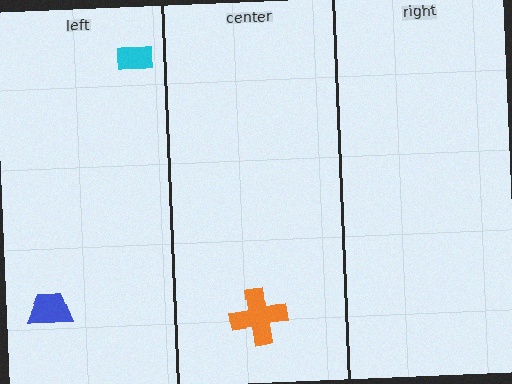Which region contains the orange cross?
The center region.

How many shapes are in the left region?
2.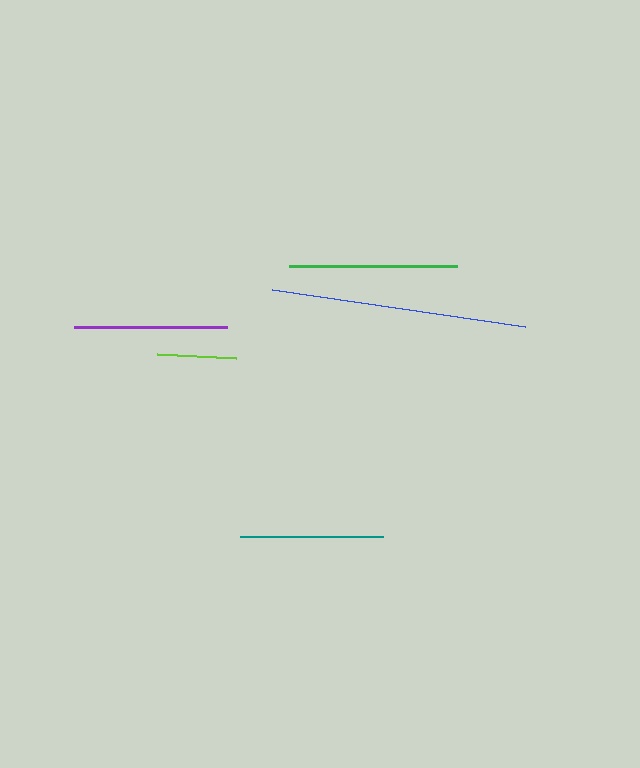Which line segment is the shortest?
The lime line is the shortest at approximately 80 pixels.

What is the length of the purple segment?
The purple segment is approximately 153 pixels long.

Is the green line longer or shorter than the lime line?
The green line is longer than the lime line.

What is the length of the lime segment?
The lime segment is approximately 80 pixels long.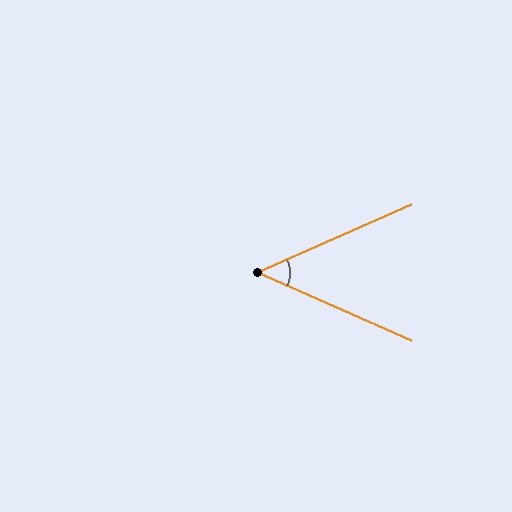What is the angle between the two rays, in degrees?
Approximately 48 degrees.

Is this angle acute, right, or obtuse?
It is acute.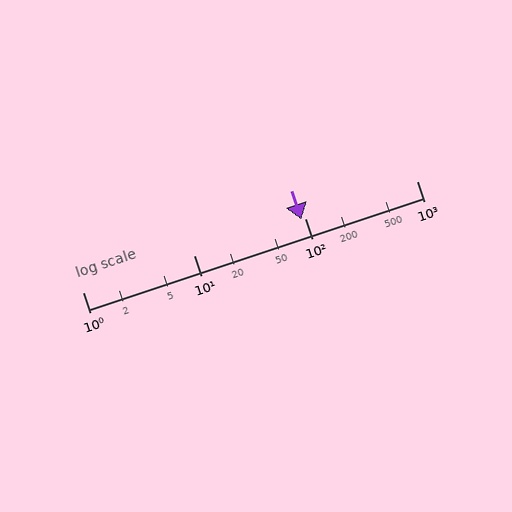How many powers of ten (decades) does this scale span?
The scale spans 3 decades, from 1 to 1000.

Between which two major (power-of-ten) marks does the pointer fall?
The pointer is between 10 and 100.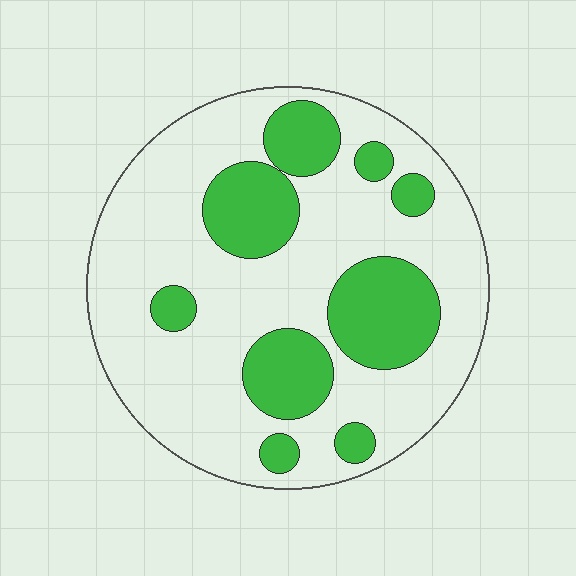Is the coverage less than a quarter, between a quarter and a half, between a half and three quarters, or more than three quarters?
Between a quarter and a half.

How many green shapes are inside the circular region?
9.